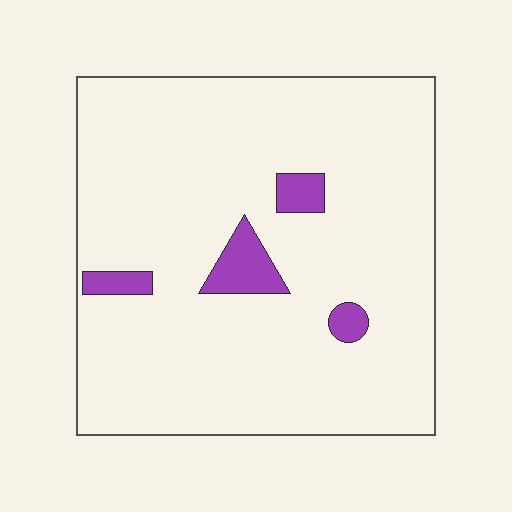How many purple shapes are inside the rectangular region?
4.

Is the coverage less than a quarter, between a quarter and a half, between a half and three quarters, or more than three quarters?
Less than a quarter.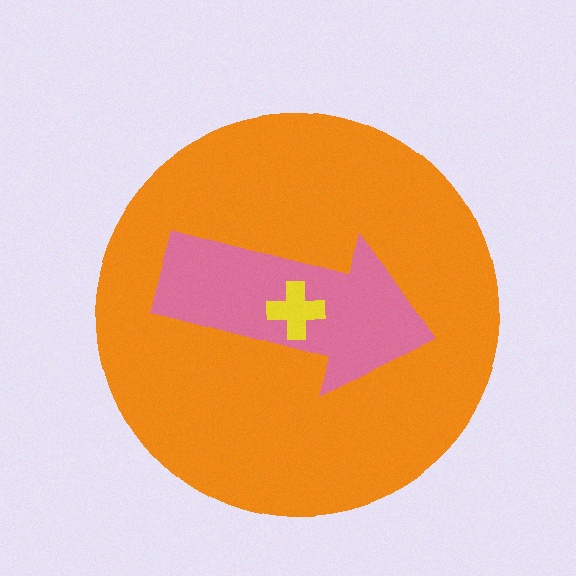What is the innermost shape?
The yellow cross.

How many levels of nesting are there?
3.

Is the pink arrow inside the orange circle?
Yes.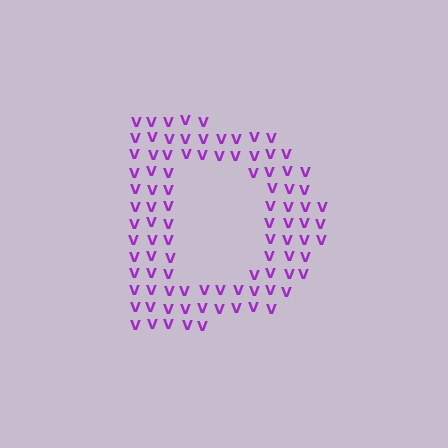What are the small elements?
The small elements are letter V's.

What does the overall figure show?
The overall figure shows the letter D.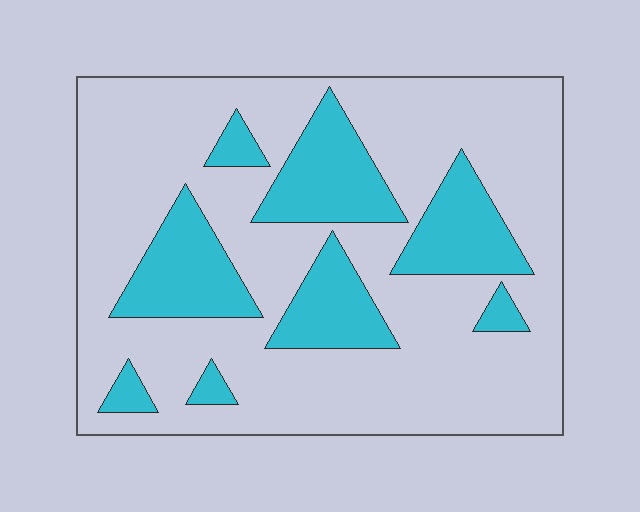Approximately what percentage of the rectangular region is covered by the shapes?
Approximately 25%.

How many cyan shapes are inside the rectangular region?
8.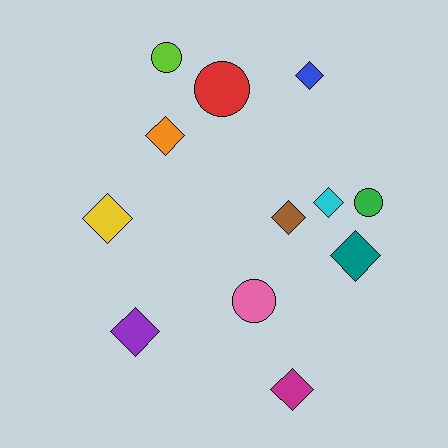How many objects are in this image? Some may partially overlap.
There are 12 objects.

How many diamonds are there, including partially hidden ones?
There are 8 diamonds.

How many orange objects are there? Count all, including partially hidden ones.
There is 1 orange object.